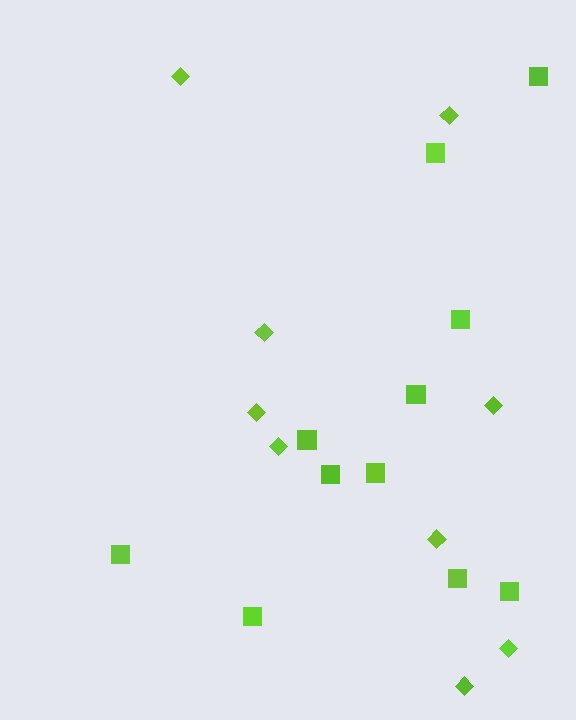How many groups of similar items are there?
There are 2 groups: one group of diamonds (9) and one group of squares (11).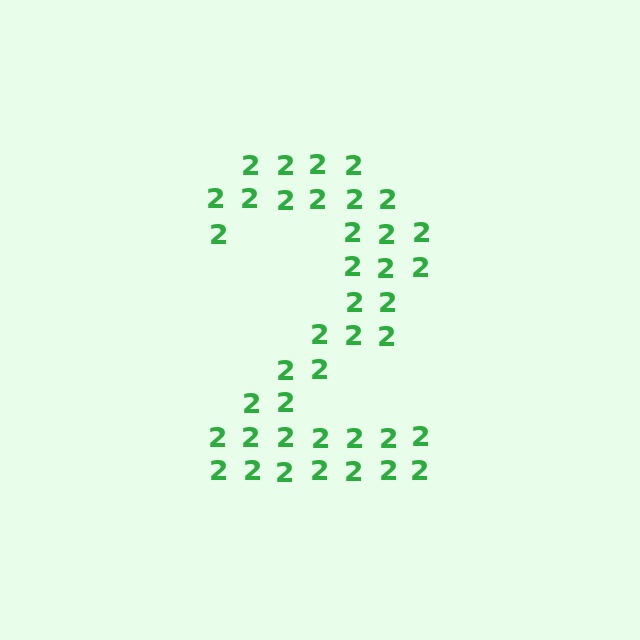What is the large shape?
The large shape is the digit 2.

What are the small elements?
The small elements are digit 2's.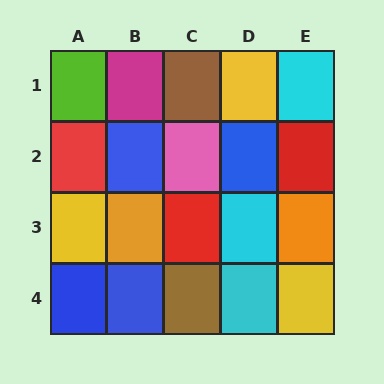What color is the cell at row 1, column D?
Yellow.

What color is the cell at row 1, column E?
Cyan.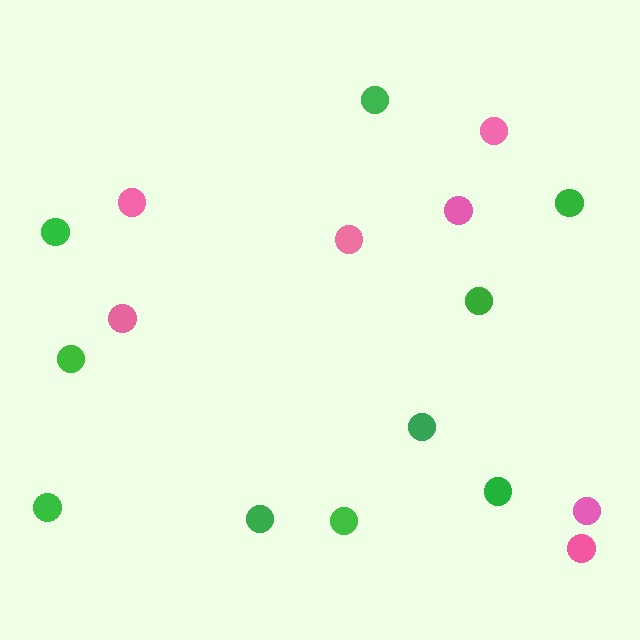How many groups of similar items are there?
There are 2 groups: one group of green circles (10) and one group of pink circles (7).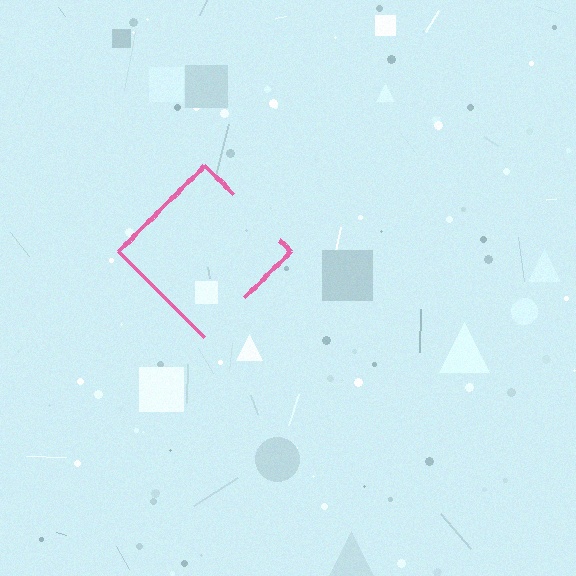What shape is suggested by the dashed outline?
The dashed outline suggests a diamond.